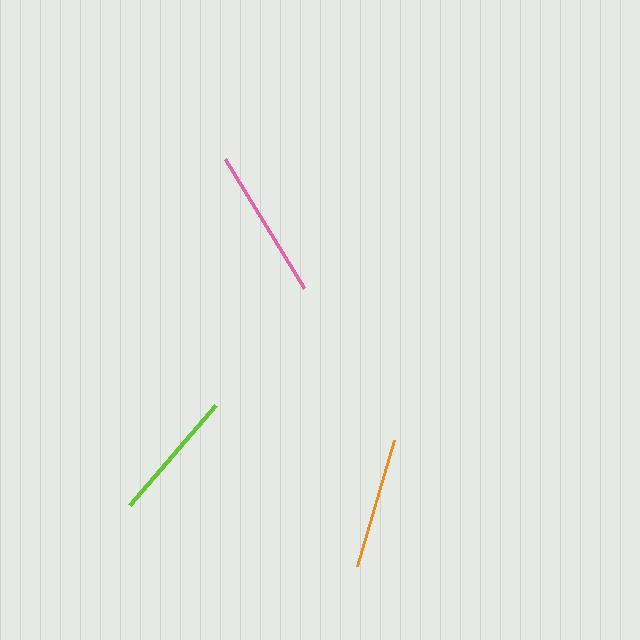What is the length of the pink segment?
The pink segment is approximately 151 pixels long.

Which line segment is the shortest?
The lime line is the shortest at approximately 132 pixels.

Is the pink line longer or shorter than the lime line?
The pink line is longer than the lime line.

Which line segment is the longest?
The pink line is the longest at approximately 151 pixels.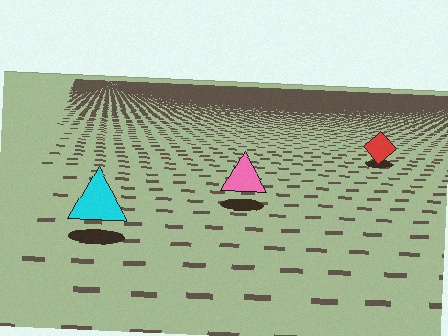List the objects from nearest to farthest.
From nearest to farthest: the cyan triangle, the pink triangle, the red diamond.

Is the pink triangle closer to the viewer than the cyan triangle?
No. The cyan triangle is closer — you can tell from the texture gradient: the ground texture is coarser near it.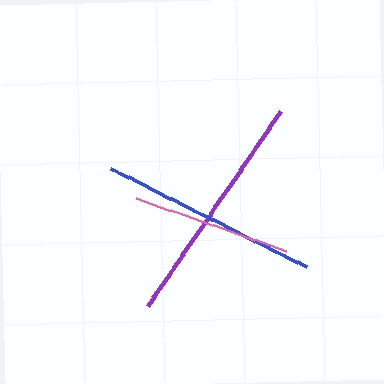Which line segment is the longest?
The purple line is the longest at approximately 236 pixels.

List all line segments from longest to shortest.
From longest to shortest: purple, blue, pink.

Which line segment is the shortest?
The pink line is the shortest at approximately 159 pixels.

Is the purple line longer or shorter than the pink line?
The purple line is longer than the pink line.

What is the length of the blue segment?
The blue segment is approximately 218 pixels long.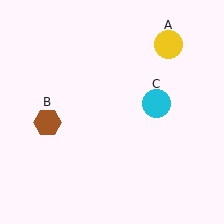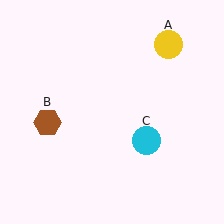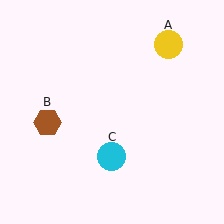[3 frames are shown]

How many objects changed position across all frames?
1 object changed position: cyan circle (object C).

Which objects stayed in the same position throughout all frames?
Yellow circle (object A) and brown hexagon (object B) remained stationary.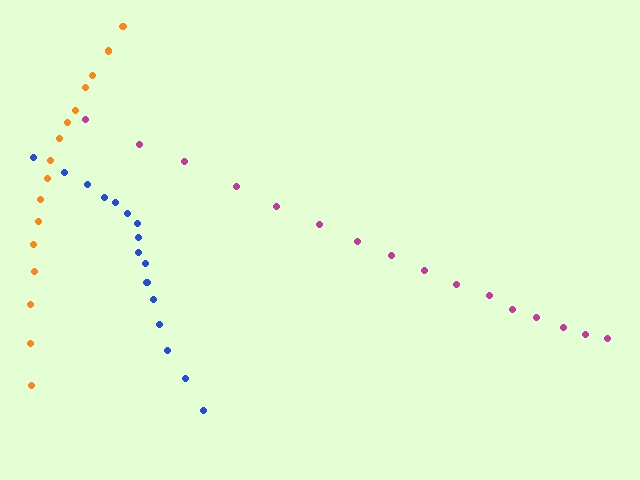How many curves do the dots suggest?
There are 3 distinct paths.